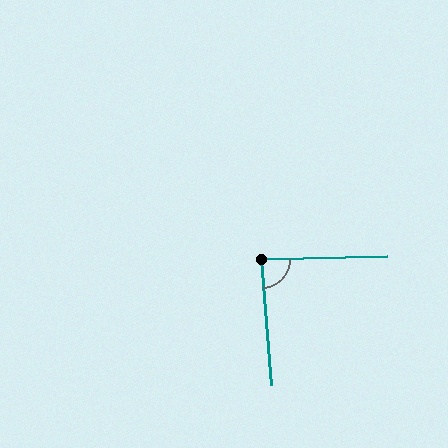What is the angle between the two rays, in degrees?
Approximately 87 degrees.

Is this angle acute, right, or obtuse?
It is approximately a right angle.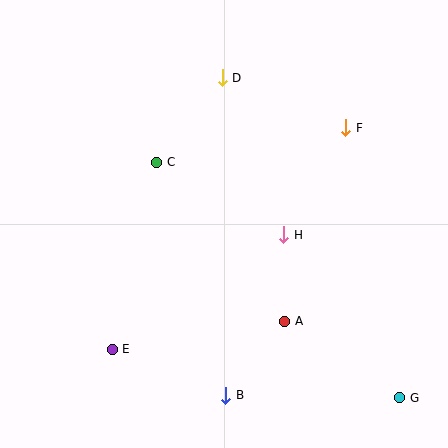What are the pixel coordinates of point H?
Point H is at (284, 235).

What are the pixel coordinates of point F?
Point F is at (346, 128).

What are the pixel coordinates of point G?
Point G is at (400, 398).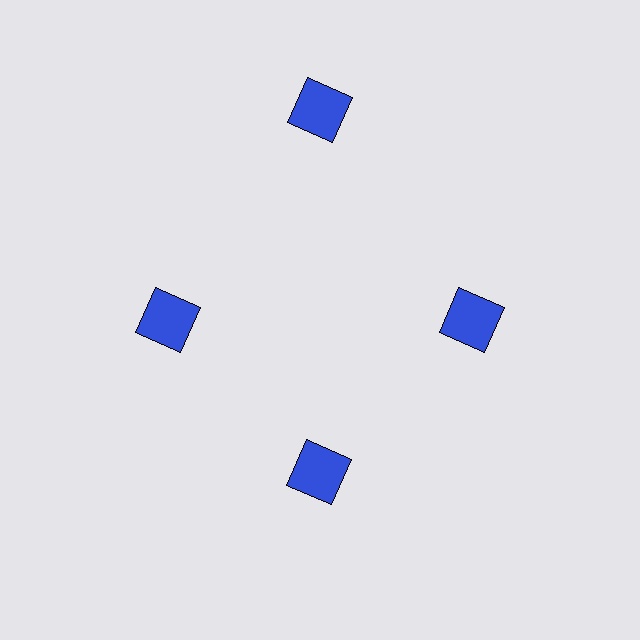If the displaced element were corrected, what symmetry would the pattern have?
It would have 4-fold rotational symmetry — the pattern would map onto itself every 90 degrees.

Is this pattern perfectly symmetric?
No. The 4 blue squares are arranged in a ring, but one element near the 12 o'clock position is pushed outward from the center, breaking the 4-fold rotational symmetry.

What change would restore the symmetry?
The symmetry would be restored by moving it inward, back onto the ring so that all 4 squares sit at equal angles and equal distance from the center.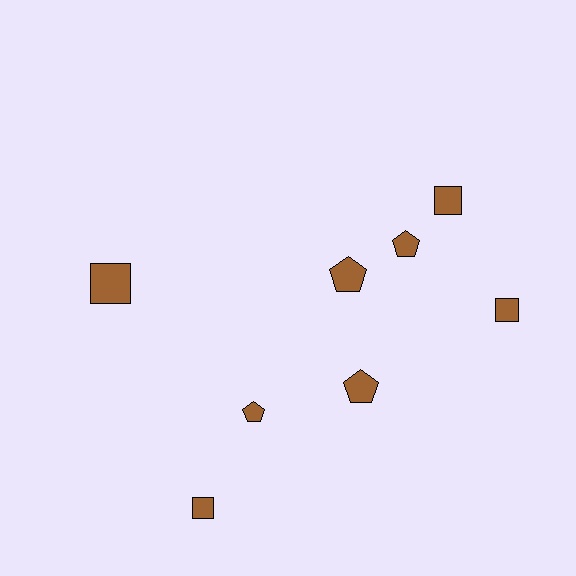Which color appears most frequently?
Brown, with 8 objects.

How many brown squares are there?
There are 4 brown squares.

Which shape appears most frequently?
Square, with 4 objects.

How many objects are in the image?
There are 8 objects.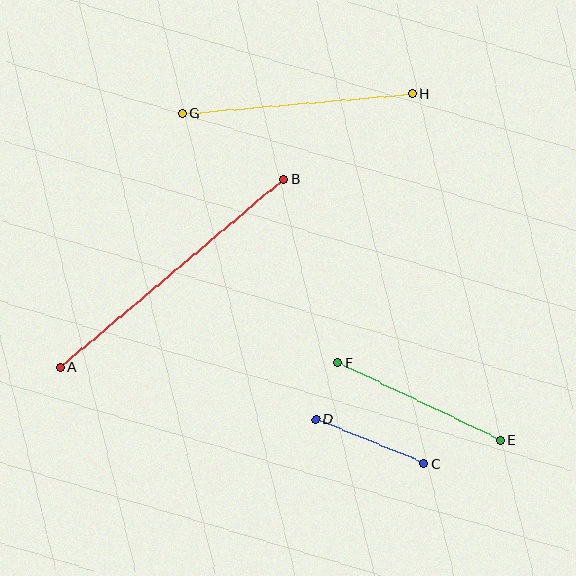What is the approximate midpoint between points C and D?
The midpoint is at approximately (370, 441) pixels.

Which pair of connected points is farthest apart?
Points A and B are farthest apart.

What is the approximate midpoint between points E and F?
The midpoint is at approximately (419, 401) pixels.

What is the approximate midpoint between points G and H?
The midpoint is at approximately (297, 103) pixels.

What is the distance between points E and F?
The distance is approximately 180 pixels.